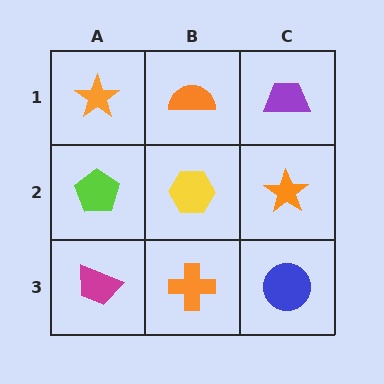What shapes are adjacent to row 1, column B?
A yellow hexagon (row 2, column B), an orange star (row 1, column A), a purple trapezoid (row 1, column C).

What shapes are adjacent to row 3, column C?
An orange star (row 2, column C), an orange cross (row 3, column B).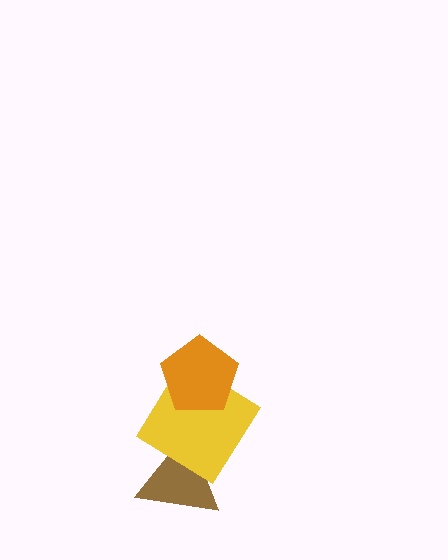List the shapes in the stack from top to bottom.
From top to bottom: the orange pentagon, the yellow diamond, the brown triangle.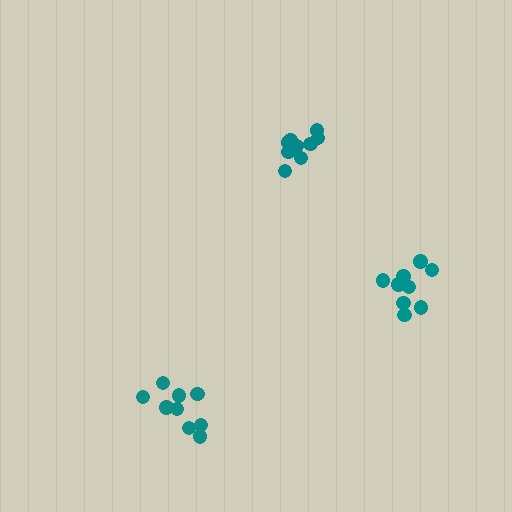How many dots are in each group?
Group 1: 9 dots, Group 2: 9 dots, Group 3: 9 dots (27 total).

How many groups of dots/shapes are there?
There are 3 groups.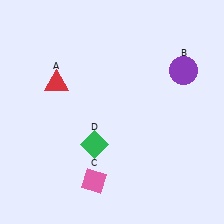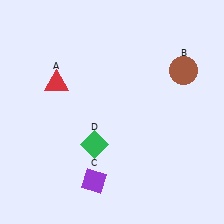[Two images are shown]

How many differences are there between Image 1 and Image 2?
There are 2 differences between the two images.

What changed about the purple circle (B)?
In Image 1, B is purple. In Image 2, it changed to brown.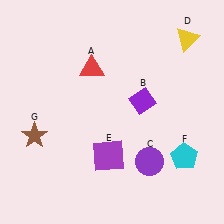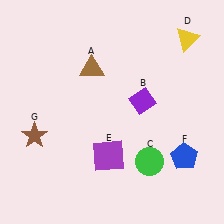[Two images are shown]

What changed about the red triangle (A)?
In Image 1, A is red. In Image 2, it changed to brown.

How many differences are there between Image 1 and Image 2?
There are 3 differences between the two images.